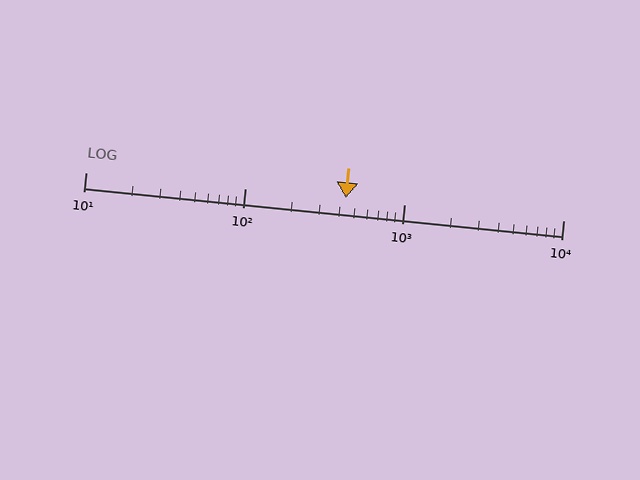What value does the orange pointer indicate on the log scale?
The pointer indicates approximately 430.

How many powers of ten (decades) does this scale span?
The scale spans 3 decades, from 10 to 10000.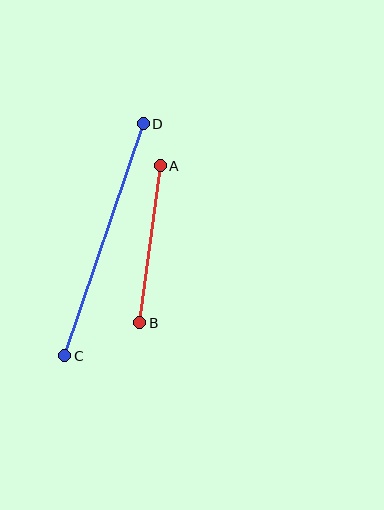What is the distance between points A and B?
The distance is approximately 158 pixels.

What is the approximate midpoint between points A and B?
The midpoint is at approximately (150, 244) pixels.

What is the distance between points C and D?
The distance is approximately 245 pixels.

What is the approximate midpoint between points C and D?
The midpoint is at approximately (104, 240) pixels.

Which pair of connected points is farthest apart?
Points C and D are farthest apart.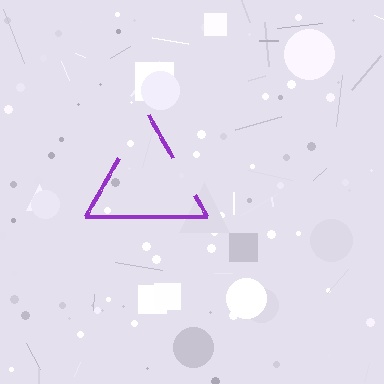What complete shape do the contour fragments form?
The contour fragments form a triangle.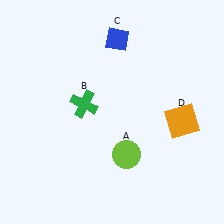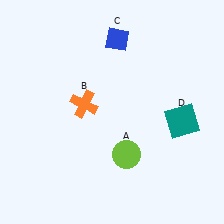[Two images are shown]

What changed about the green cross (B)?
In Image 1, B is green. In Image 2, it changed to orange.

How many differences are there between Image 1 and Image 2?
There are 2 differences between the two images.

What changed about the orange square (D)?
In Image 1, D is orange. In Image 2, it changed to teal.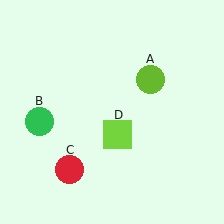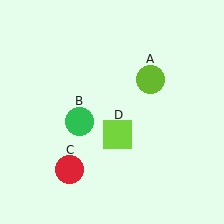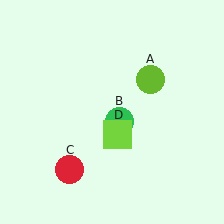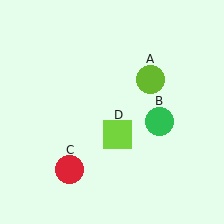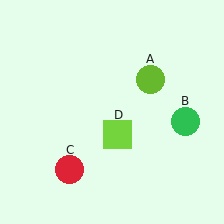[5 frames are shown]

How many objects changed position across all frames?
1 object changed position: green circle (object B).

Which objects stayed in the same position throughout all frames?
Lime circle (object A) and red circle (object C) and lime square (object D) remained stationary.